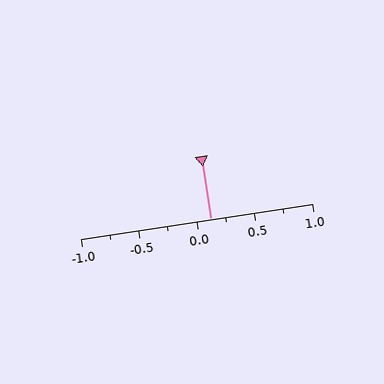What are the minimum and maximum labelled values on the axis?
The axis runs from -1.0 to 1.0.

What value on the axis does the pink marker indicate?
The marker indicates approximately 0.12.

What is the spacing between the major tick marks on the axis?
The major ticks are spaced 0.5 apart.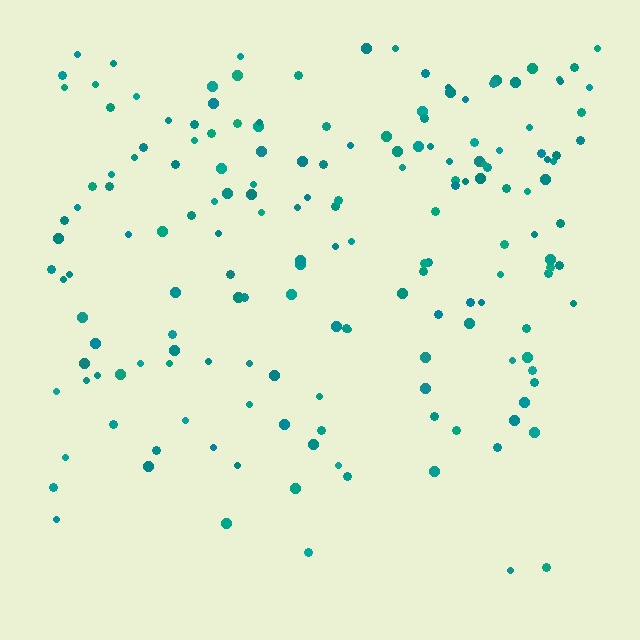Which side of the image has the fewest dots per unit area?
The bottom.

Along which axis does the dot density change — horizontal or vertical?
Vertical.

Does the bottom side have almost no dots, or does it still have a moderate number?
Still a moderate number, just noticeably fewer than the top.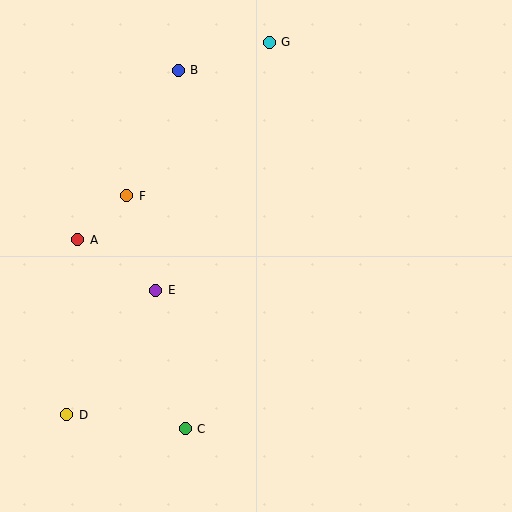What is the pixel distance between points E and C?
The distance between E and C is 141 pixels.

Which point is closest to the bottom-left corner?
Point D is closest to the bottom-left corner.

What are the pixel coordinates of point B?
Point B is at (178, 70).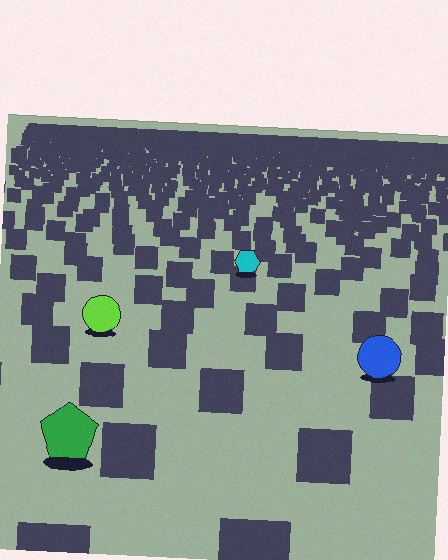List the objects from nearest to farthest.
From nearest to farthest: the green pentagon, the blue circle, the lime circle, the cyan hexagon.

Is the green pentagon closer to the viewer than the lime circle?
Yes. The green pentagon is closer — you can tell from the texture gradient: the ground texture is coarser near it.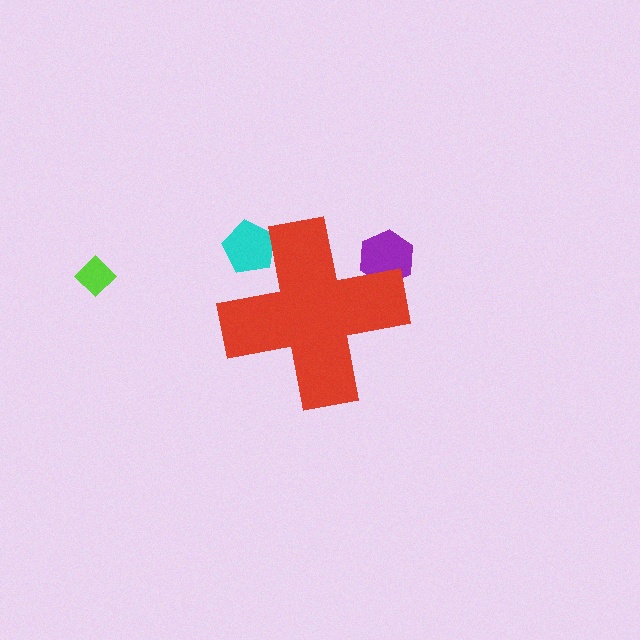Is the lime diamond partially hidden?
No, the lime diamond is fully visible.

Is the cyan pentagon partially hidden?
Yes, the cyan pentagon is partially hidden behind the red cross.